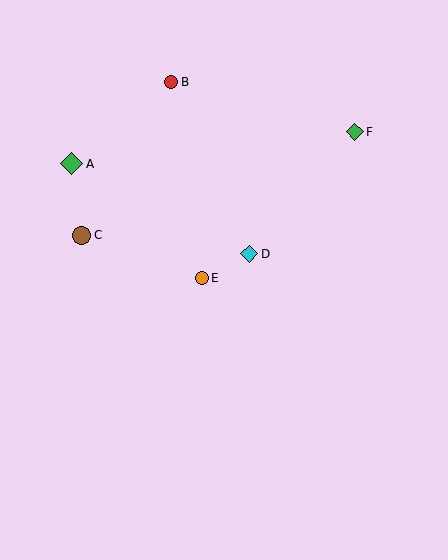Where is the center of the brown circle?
The center of the brown circle is at (82, 235).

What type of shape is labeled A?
Shape A is a green diamond.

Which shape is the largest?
The green diamond (labeled A) is the largest.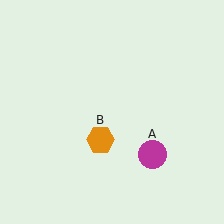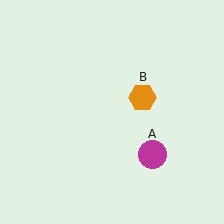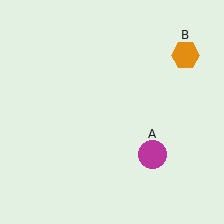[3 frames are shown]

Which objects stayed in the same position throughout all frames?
Magenta circle (object A) remained stationary.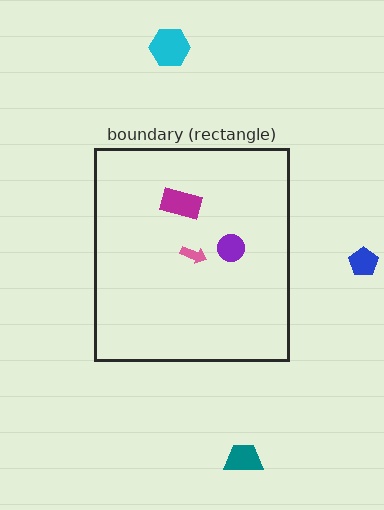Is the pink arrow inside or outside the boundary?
Inside.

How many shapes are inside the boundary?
3 inside, 3 outside.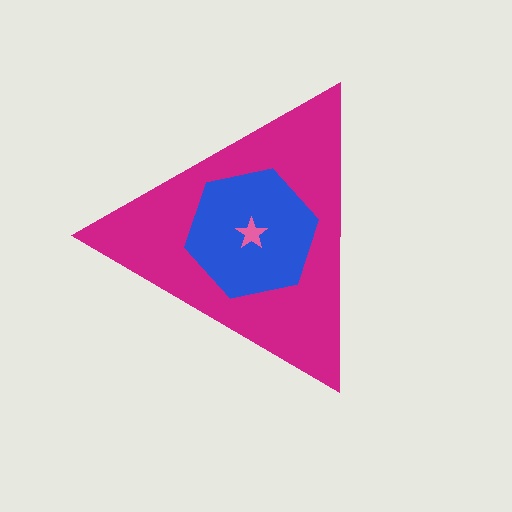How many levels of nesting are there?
3.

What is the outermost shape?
The magenta triangle.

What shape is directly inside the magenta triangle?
The blue hexagon.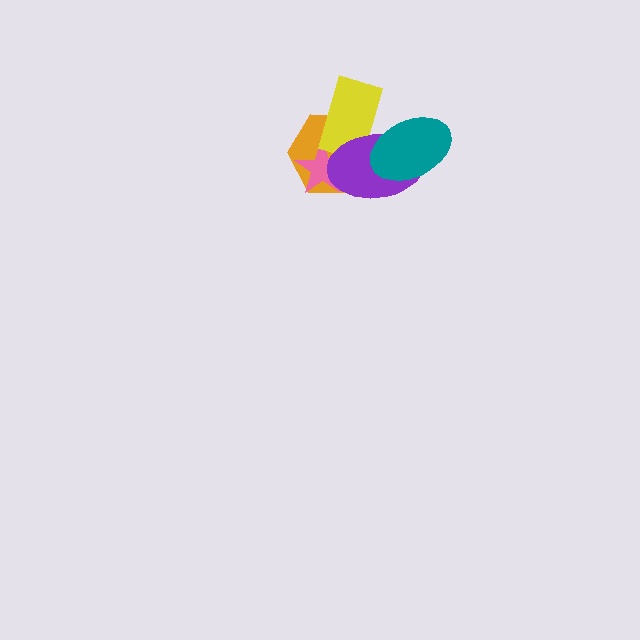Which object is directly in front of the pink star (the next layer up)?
The yellow rectangle is directly in front of the pink star.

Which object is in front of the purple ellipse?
The teal ellipse is in front of the purple ellipse.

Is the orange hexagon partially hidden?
Yes, it is partially covered by another shape.